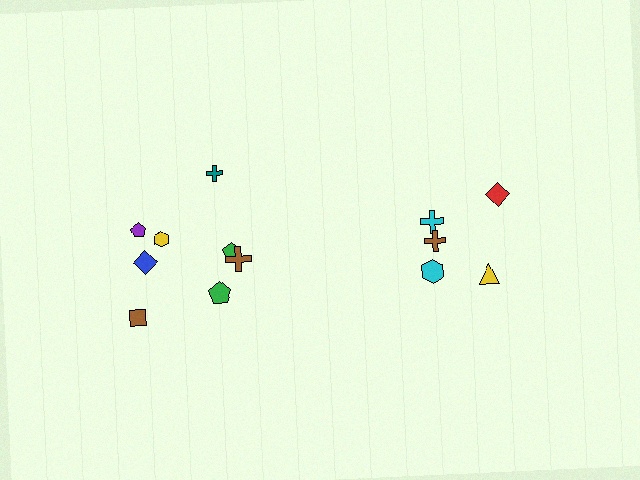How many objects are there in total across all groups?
There are 13 objects.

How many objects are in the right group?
There are 5 objects.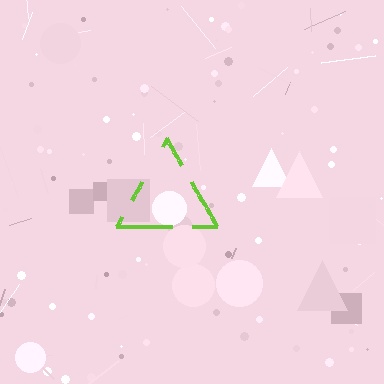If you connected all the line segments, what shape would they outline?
They would outline a triangle.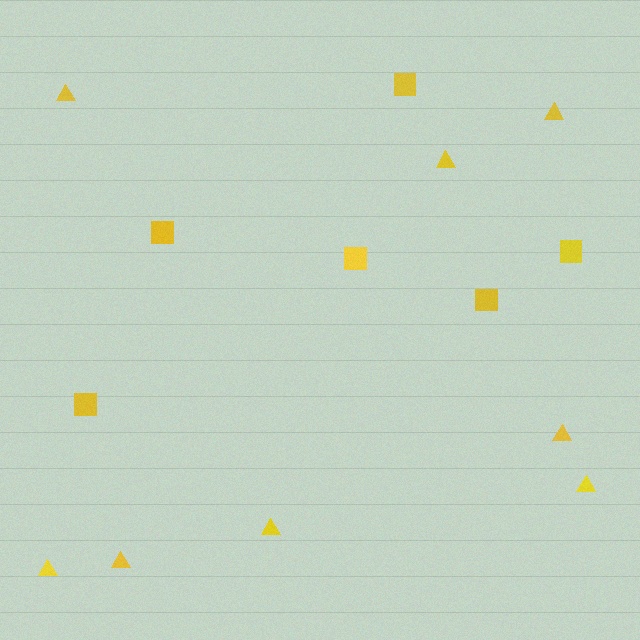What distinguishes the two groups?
There are 2 groups: one group of squares (6) and one group of triangles (8).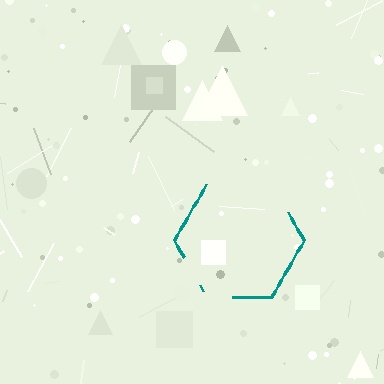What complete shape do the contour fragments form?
The contour fragments form a hexagon.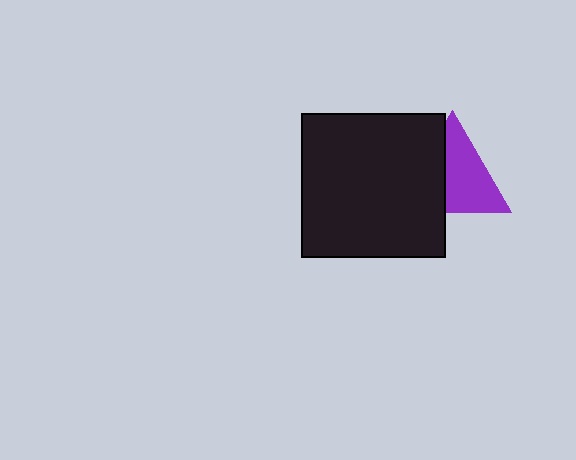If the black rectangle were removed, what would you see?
You would see the complete purple triangle.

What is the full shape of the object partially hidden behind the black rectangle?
The partially hidden object is a purple triangle.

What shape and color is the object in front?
The object in front is a black rectangle.